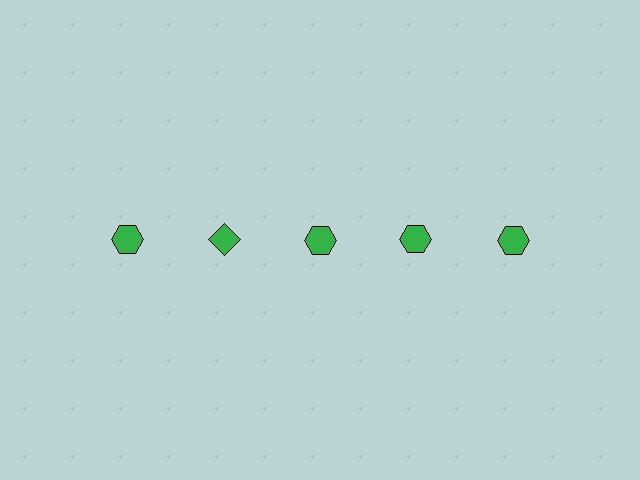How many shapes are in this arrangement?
There are 5 shapes arranged in a grid pattern.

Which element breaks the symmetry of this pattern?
The green diamond in the top row, second from left column breaks the symmetry. All other shapes are green hexagons.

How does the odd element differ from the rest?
It has a different shape: diamond instead of hexagon.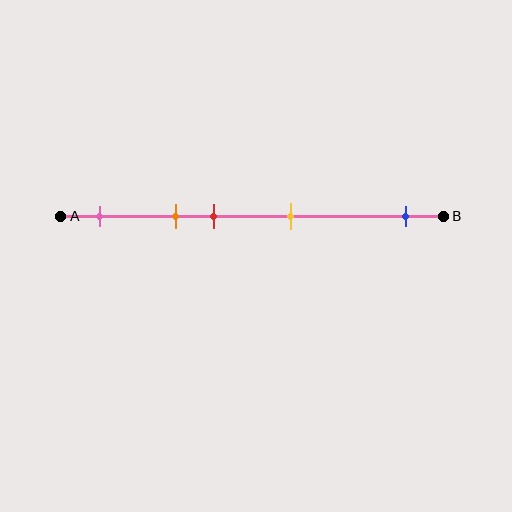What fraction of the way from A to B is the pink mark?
The pink mark is approximately 10% (0.1) of the way from A to B.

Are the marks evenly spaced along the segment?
No, the marks are not evenly spaced.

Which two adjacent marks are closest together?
The orange and red marks are the closest adjacent pair.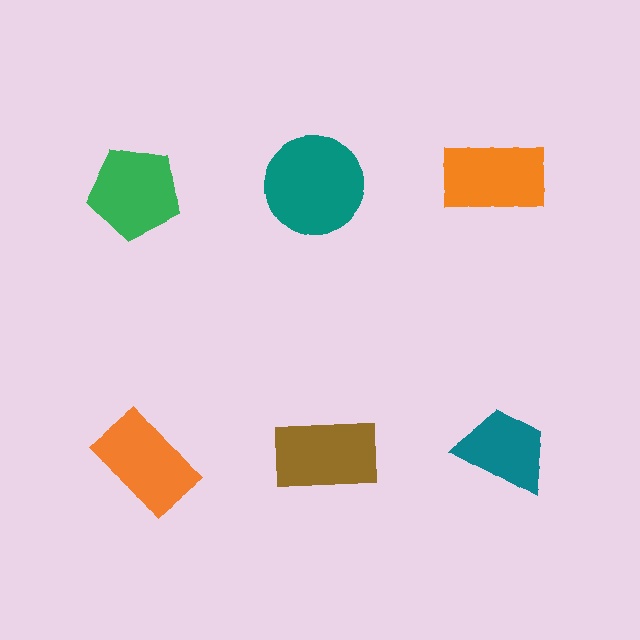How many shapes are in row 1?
3 shapes.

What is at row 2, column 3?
A teal trapezoid.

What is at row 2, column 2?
A brown rectangle.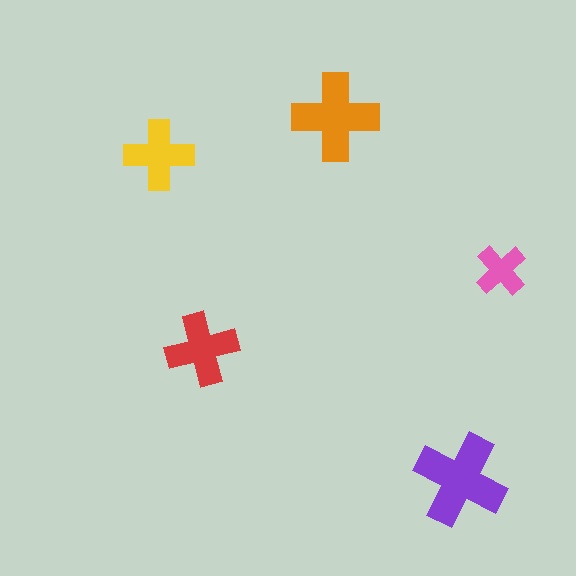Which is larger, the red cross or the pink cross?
The red one.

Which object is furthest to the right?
The pink cross is rightmost.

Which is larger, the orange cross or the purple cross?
The purple one.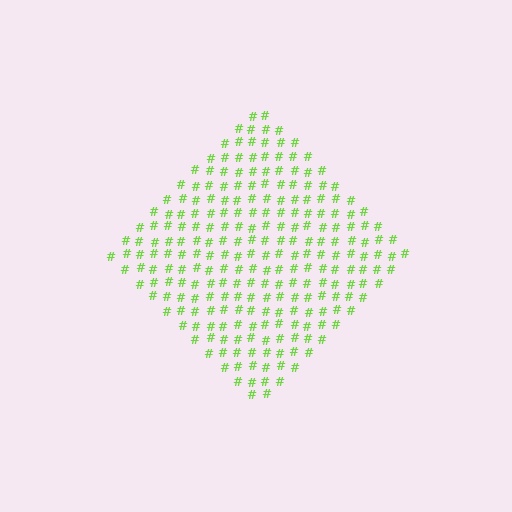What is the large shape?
The large shape is a diamond.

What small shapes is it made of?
It is made of small hash symbols.